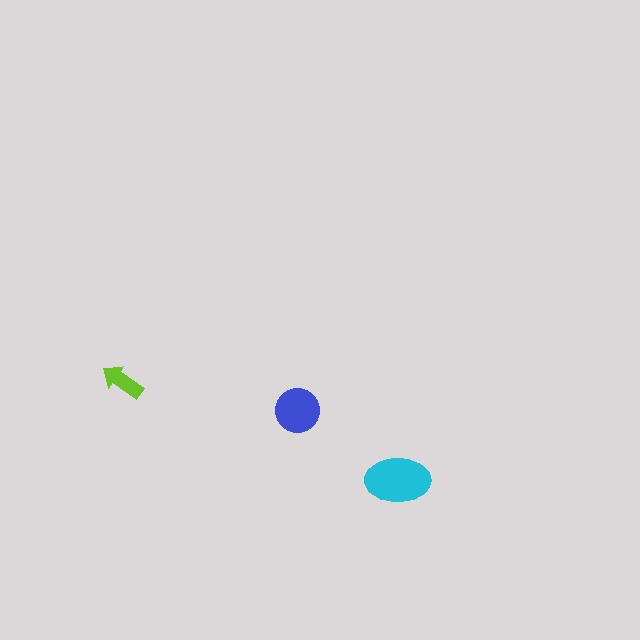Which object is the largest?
The cyan ellipse.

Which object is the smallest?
The lime arrow.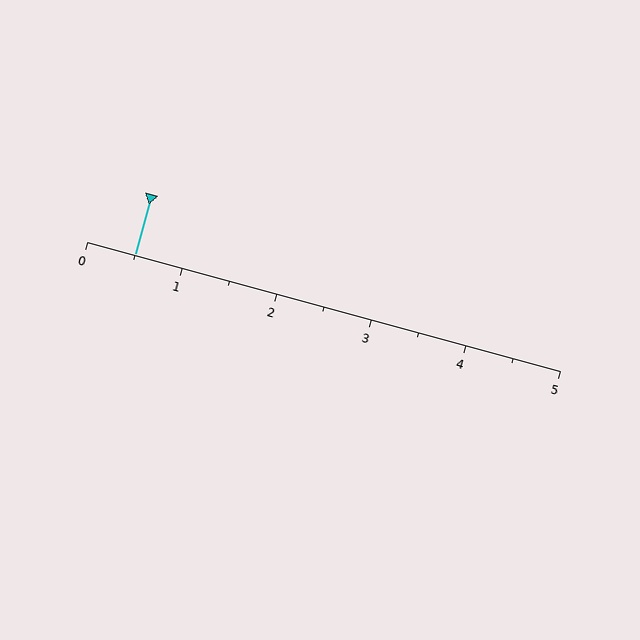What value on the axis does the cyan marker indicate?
The marker indicates approximately 0.5.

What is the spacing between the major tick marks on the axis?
The major ticks are spaced 1 apart.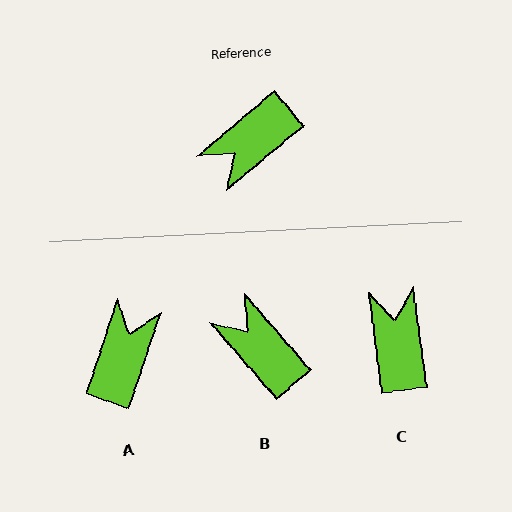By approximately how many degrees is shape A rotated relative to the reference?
Approximately 148 degrees clockwise.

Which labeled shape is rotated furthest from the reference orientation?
A, about 148 degrees away.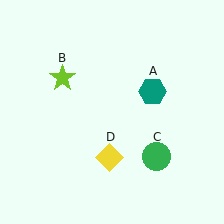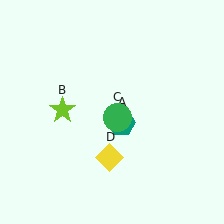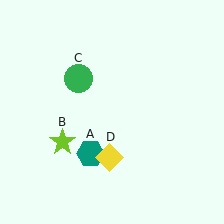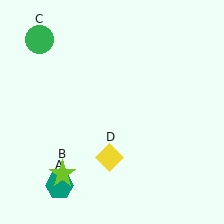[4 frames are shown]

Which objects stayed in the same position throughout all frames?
Yellow diamond (object D) remained stationary.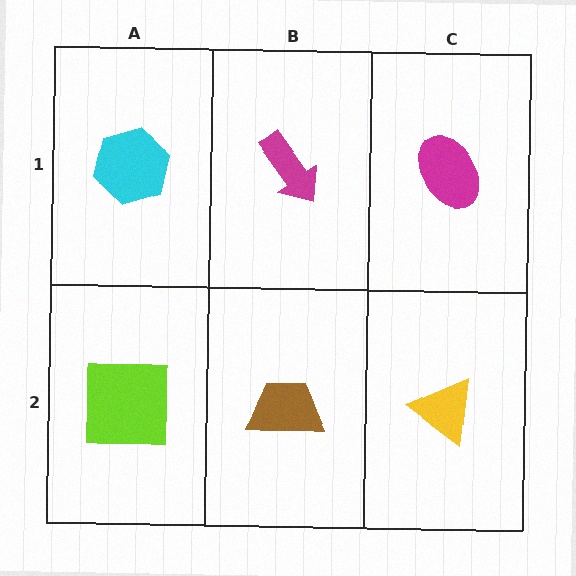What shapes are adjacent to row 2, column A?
A cyan hexagon (row 1, column A), a brown trapezoid (row 2, column B).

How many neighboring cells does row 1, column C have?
2.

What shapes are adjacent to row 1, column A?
A lime square (row 2, column A), a magenta arrow (row 1, column B).